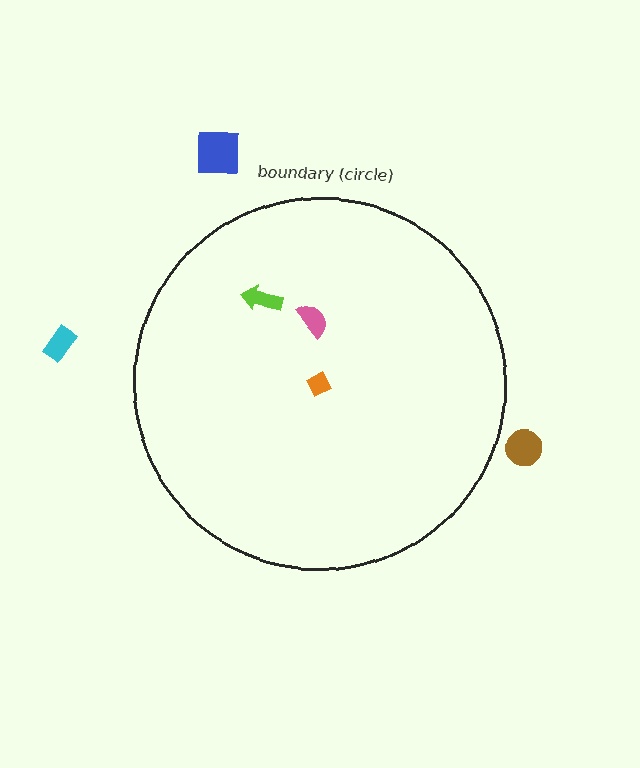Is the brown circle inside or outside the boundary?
Outside.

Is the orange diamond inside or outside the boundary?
Inside.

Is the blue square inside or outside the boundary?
Outside.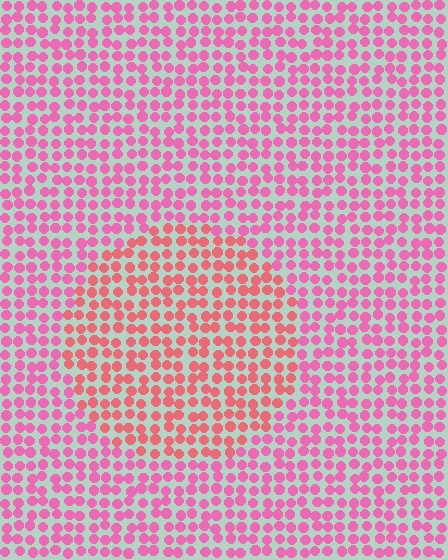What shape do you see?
I see a circle.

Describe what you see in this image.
The image is filled with small pink elements in a uniform arrangement. A circle-shaped region is visible where the elements are tinted to a slightly different hue, forming a subtle color boundary.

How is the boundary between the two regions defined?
The boundary is defined purely by a slight shift in hue (about 28 degrees). Spacing, size, and orientation are identical on both sides.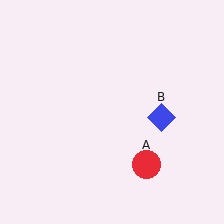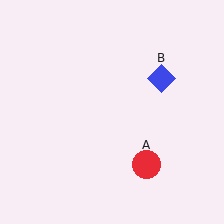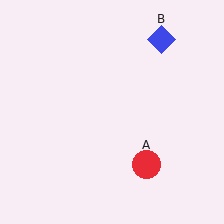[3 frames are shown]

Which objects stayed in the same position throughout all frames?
Red circle (object A) remained stationary.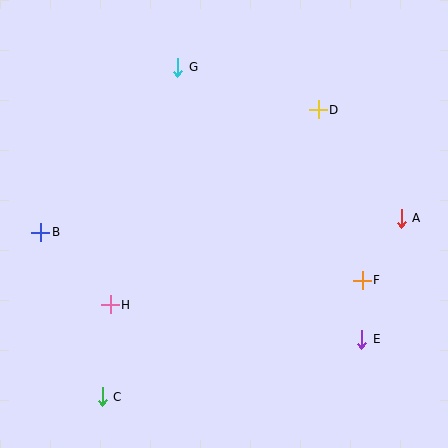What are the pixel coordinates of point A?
Point A is at (401, 218).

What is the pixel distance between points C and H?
The distance between C and H is 92 pixels.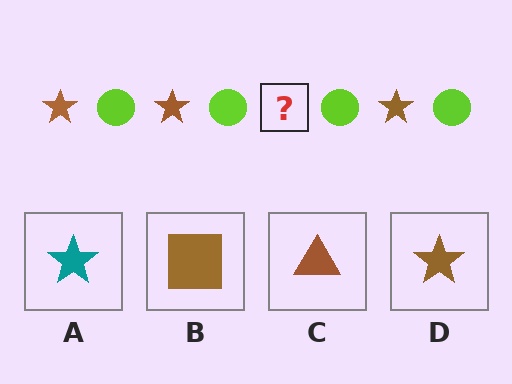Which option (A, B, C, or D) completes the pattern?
D.